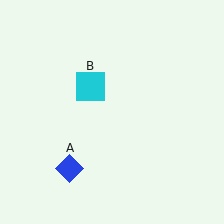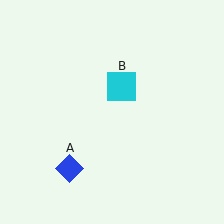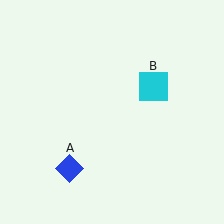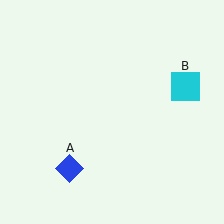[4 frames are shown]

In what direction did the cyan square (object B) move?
The cyan square (object B) moved right.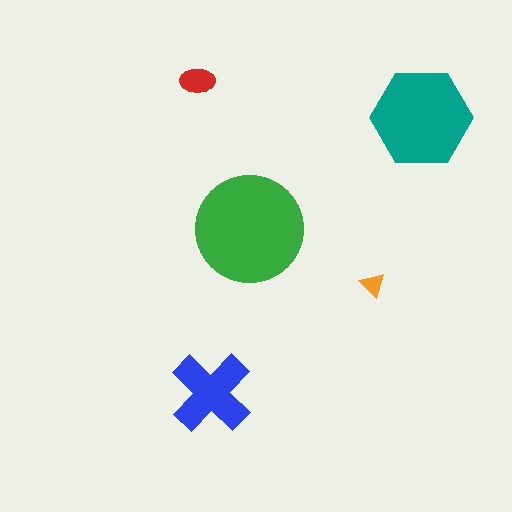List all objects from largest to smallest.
The green circle, the teal hexagon, the blue cross, the red ellipse, the orange triangle.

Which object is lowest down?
The blue cross is bottommost.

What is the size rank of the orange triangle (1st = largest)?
5th.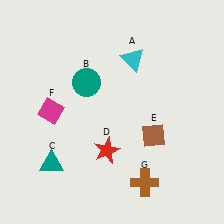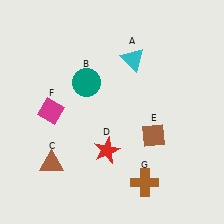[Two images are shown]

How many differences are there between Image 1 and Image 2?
There is 1 difference between the two images.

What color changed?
The triangle (C) changed from teal in Image 1 to brown in Image 2.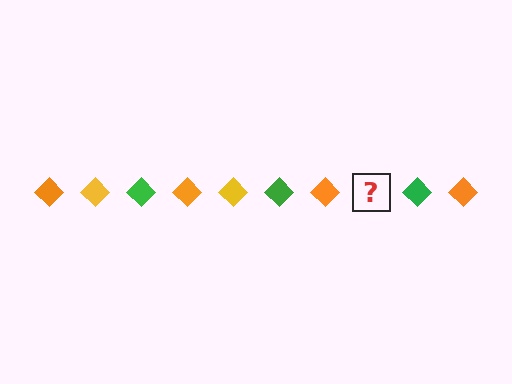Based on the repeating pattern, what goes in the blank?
The blank should be a yellow diamond.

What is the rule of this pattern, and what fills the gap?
The rule is that the pattern cycles through orange, yellow, green diamonds. The gap should be filled with a yellow diamond.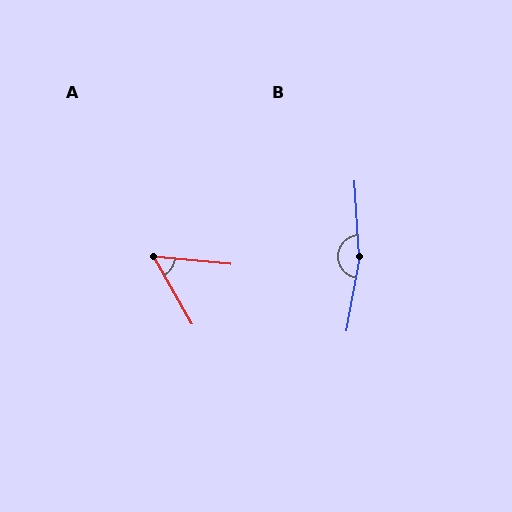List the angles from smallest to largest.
A (55°), B (167°).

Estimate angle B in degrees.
Approximately 167 degrees.